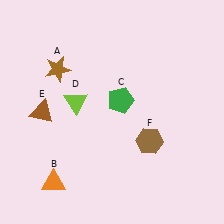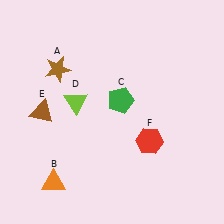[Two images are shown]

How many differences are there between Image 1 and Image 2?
There is 1 difference between the two images.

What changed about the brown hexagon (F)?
In Image 1, F is brown. In Image 2, it changed to red.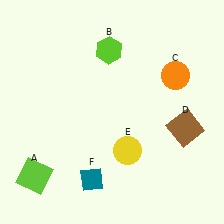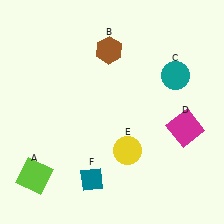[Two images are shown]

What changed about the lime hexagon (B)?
In Image 1, B is lime. In Image 2, it changed to brown.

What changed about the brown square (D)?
In Image 1, D is brown. In Image 2, it changed to magenta.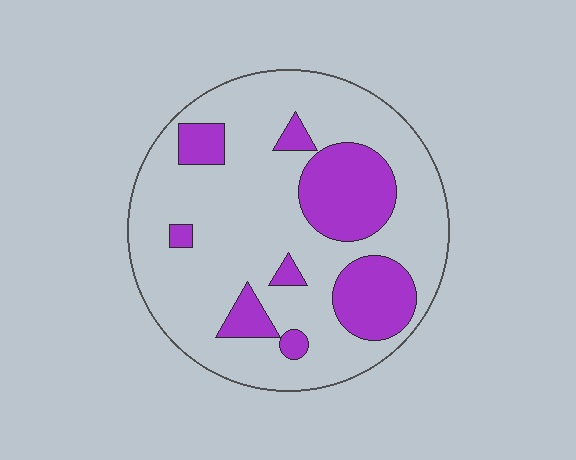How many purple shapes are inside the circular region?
8.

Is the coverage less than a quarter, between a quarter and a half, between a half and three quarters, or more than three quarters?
Less than a quarter.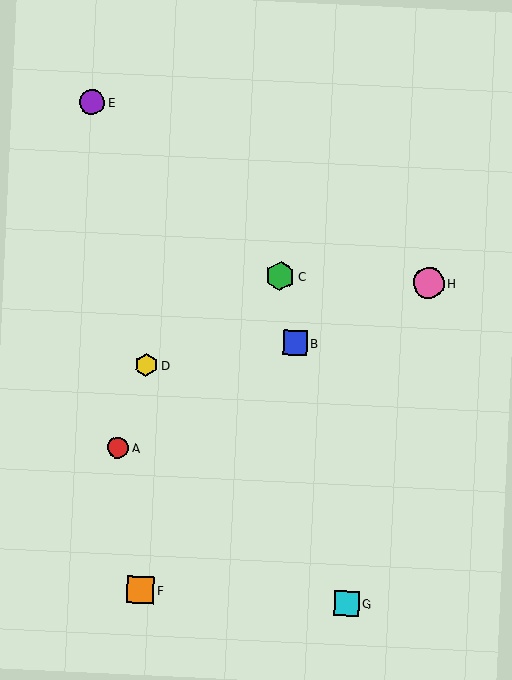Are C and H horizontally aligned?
Yes, both are at y≈276.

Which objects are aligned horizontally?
Objects C, H are aligned horizontally.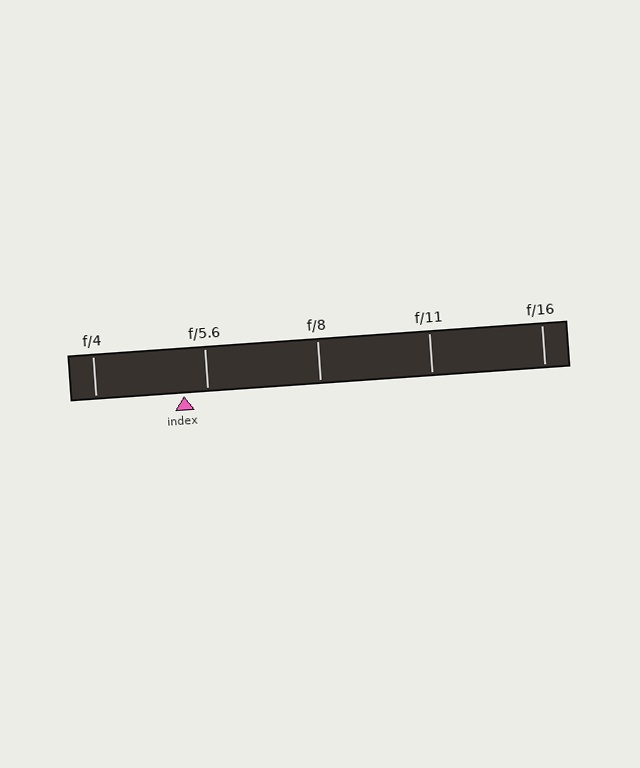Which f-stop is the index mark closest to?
The index mark is closest to f/5.6.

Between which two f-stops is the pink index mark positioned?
The index mark is between f/4 and f/5.6.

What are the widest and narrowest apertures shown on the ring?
The widest aperture shown is f/4 and the narrowest is f/16.